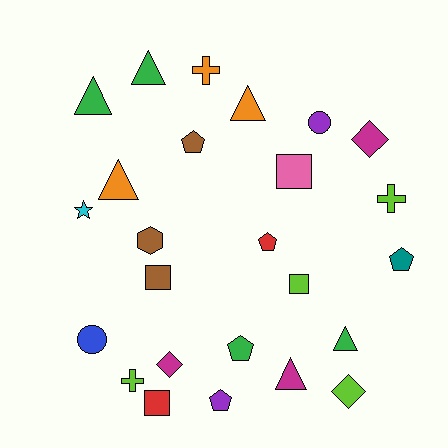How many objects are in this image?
There are 25 objects.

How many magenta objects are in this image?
There are 3 magenta objects.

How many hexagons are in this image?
There is 1 hexagon.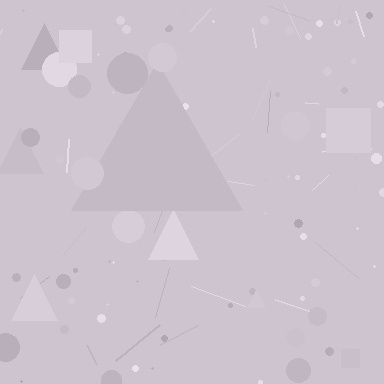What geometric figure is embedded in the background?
A triangle is embedded in the background.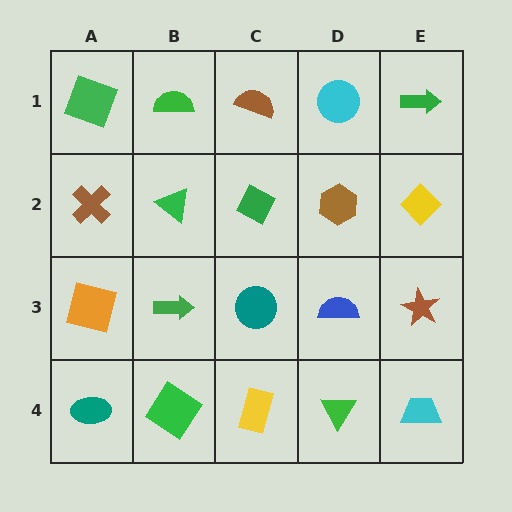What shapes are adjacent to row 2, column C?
A brown semicircle (row 1, column C), a teal circle (row 3, column C), a green triangle (row 2, column B), a brown hexagon (row 2, column D).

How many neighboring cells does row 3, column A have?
3.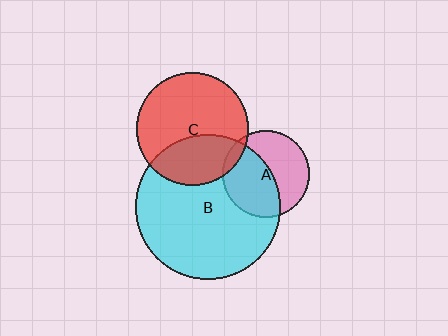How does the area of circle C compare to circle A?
Approximately 1.7 times.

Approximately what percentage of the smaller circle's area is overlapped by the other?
Approximately 35%.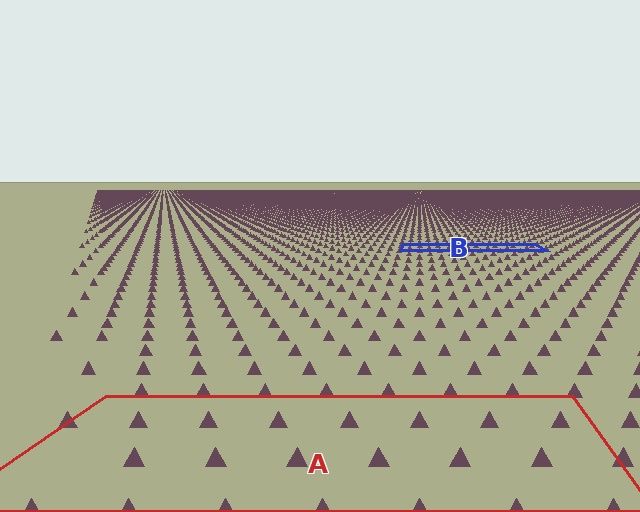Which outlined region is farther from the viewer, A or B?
Region B is farther from the viewer — the texture elements inside it appear smaller and more densely packed.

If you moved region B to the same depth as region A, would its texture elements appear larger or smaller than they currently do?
They would appear larger. At a closer depth, the same texture elements are projected at a bigger on-screen size.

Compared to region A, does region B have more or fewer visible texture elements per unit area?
Region B has more texture elements per unit area — they are packed more densely because it is farther away.